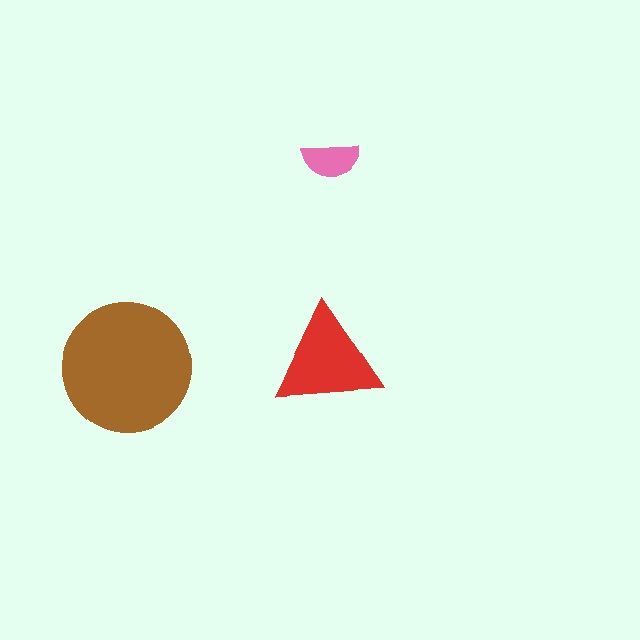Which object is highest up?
The pink semicircle is topmost.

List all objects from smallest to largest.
The pink semicircle, the red triangle, the brown circle.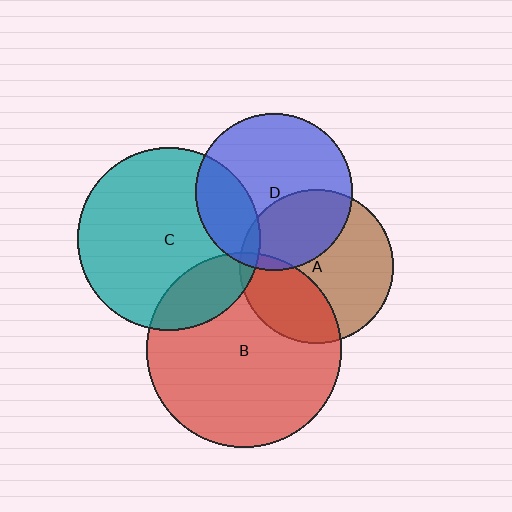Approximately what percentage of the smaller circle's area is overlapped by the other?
Approximately 25%.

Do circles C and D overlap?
Yes.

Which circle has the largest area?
Circle B (red).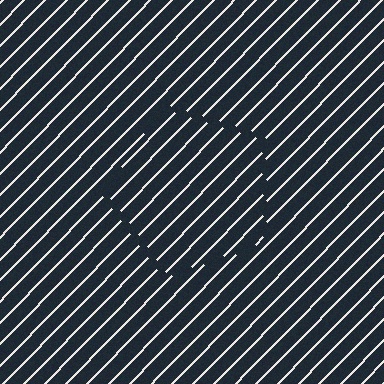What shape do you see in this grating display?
An illusory pentagon. The interior of the shape contains the same grating, shifted by half a period — the contour is defined by the phase discontinuity where line-ends from the inner and outer gratings abut.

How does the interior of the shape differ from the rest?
The interior of the shape contains the same grating, shifted by half a period — the contour is defined by the phase discontinuity where line-ends from the inner and outer gratings abut.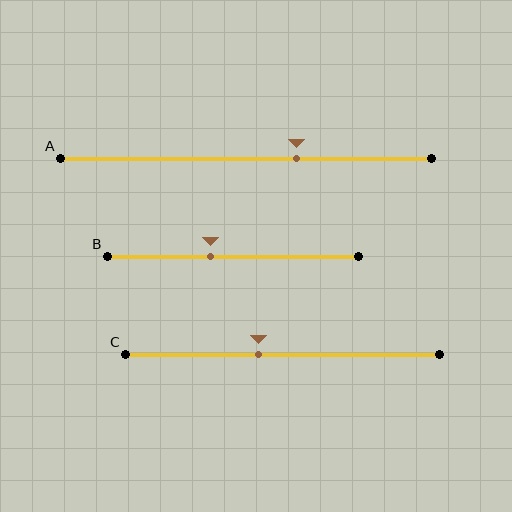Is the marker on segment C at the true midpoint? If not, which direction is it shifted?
No, the marker on segment C is shifted to the left by about 8% of the segment length.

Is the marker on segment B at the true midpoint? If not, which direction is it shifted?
No, the marker on segment B is shifted to the left by about 9% of the segment length.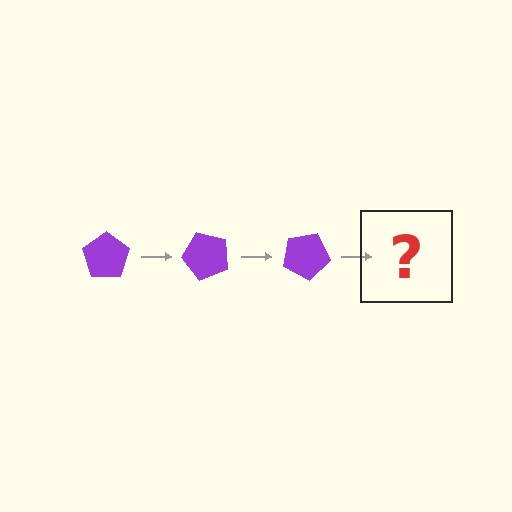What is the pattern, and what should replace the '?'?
The pattern is that the pentagon rotates 50 degrees each step. The '?' should be a purple pentagon rotated 150 degrees.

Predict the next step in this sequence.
The next step is a purple pentagon rotated 150 degrees.